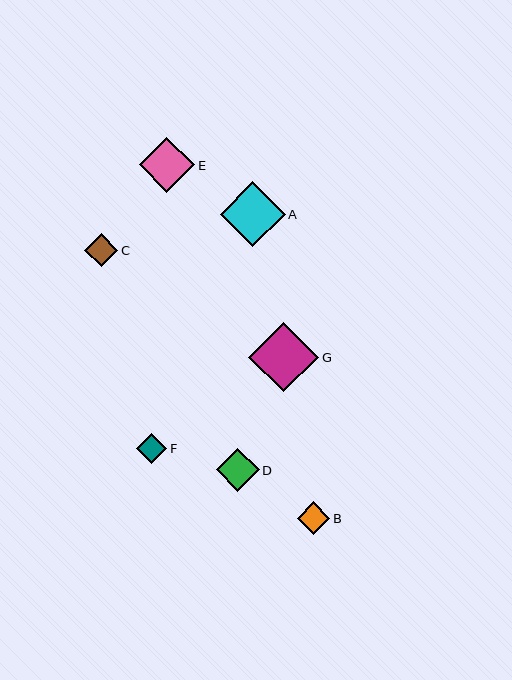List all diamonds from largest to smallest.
From largest to smallest: G, A, E, D, C, B, F.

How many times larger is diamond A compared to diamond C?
Diamond A is approximately 2.0 times the size of diamond C.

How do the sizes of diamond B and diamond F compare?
Diamond B and diamond F are approximately the same size.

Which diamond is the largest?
Diamond G is the largest with a size of approximately 70 pixels.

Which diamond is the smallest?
Diamond F is the smallest with a size of approximately 30 pixels.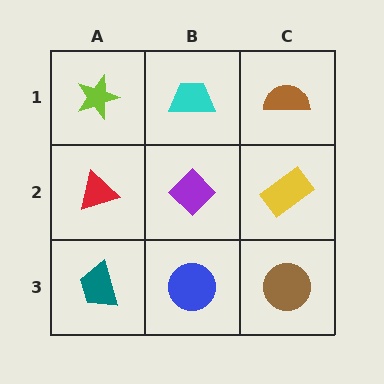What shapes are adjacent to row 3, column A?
A red triangle (row 2, column A), a blue circle (row 3, column B).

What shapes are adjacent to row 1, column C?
A yellow rectangle (row 2, column C), a cyan trapezoid (row 1, column B).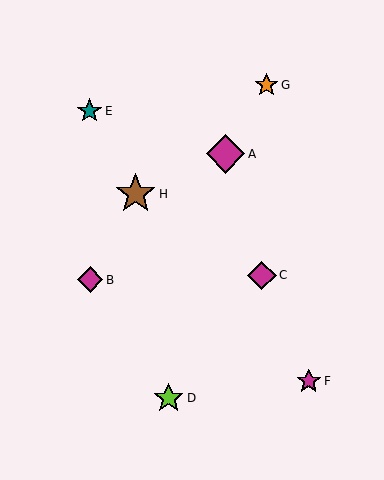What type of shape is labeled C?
Shape C is a magenta diamond.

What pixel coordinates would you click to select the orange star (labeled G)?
Click at (267, 85) to select the orange star G.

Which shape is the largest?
The brown star (labeled H) is the largest.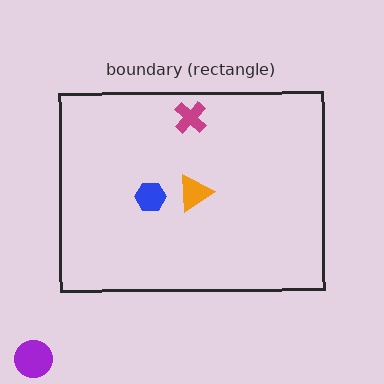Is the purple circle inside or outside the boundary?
Outside.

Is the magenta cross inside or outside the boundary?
Inside.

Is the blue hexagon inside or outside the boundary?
Inside.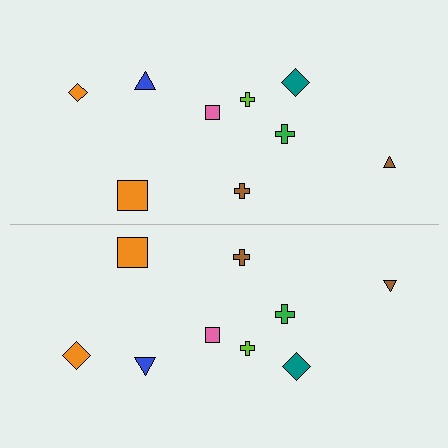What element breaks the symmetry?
The orange diamond on the bottom side has a different size than its mirror counterpart.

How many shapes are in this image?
There are 18 shapes in this image.